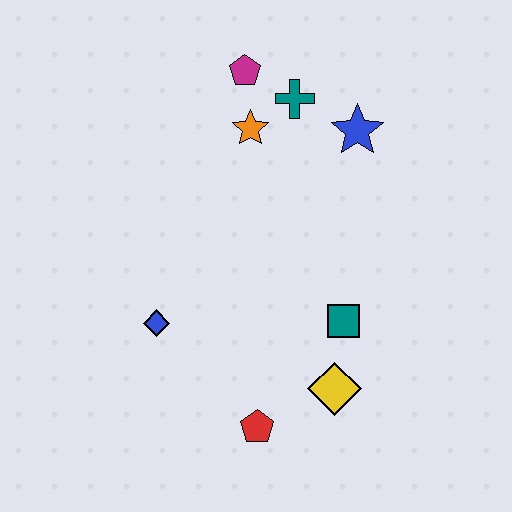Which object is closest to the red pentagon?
The yellow diamond is closest to the red pentagon.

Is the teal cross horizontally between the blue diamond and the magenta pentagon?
No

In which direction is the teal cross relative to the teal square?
The teal cross is above the teal square.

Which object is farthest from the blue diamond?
The blue star is farthest from the blue diamond.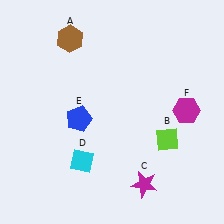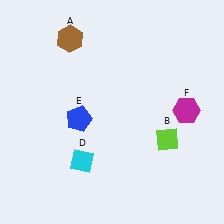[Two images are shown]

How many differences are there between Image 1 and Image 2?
There is 1 difference between the two images.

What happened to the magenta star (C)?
The magenta star (C) was removed in Image 2. It was in the bottom-right area of Image 1.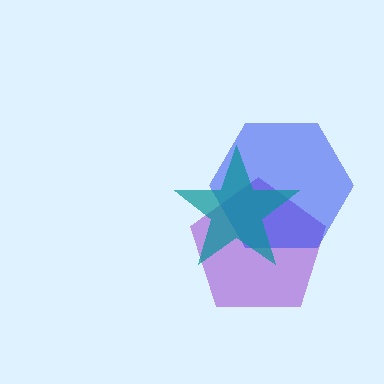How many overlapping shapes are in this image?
There are 3 overlapping shapes in the image.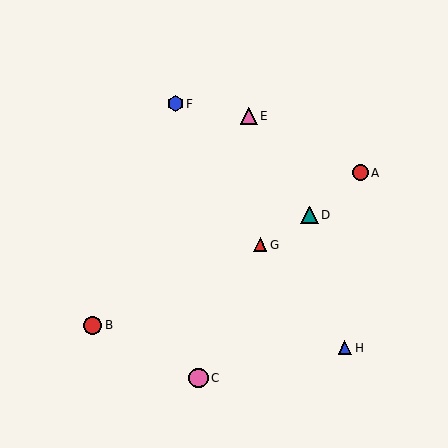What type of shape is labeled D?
Shape D is a teal triangle.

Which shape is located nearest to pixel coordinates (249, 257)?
The red triangle (labeled G) at (260, 245) is nearest to that location.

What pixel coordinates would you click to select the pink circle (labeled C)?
Click at (199, 378) to select the pink circle C.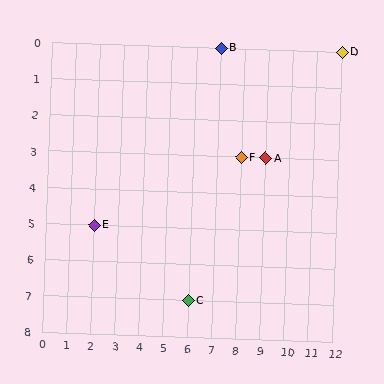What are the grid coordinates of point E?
Point E is at grid coordinates (2, 5).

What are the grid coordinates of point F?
Point F is at grid coordinates (8, 3).